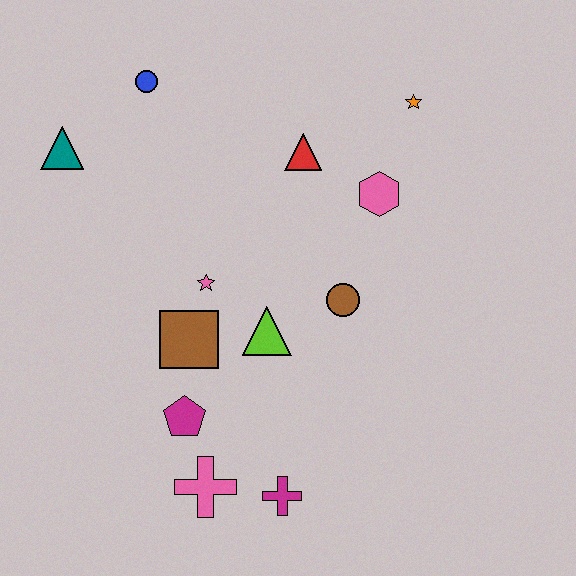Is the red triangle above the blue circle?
No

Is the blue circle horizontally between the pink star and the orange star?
No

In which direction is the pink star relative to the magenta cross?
The pink star is above the magenta cross.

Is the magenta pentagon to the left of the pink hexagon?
Yes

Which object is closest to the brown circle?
The lime triangle is closest to the brown circle.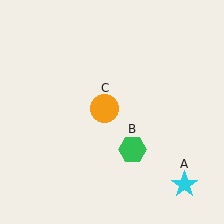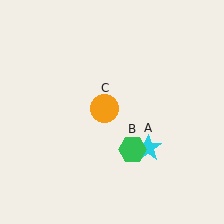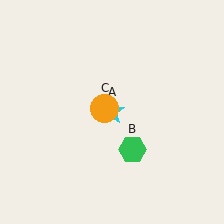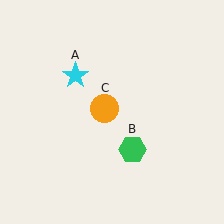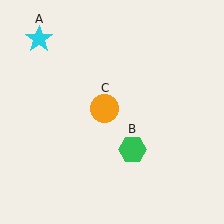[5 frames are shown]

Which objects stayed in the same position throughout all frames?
Green hexagon (object B) and orange circle (object C) remained stationary.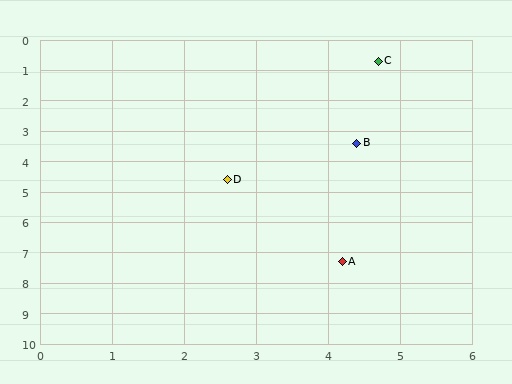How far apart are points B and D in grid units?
Points B and D are about 2.2 grid units apart.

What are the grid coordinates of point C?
Point C is at approximately (4.7, 0.7).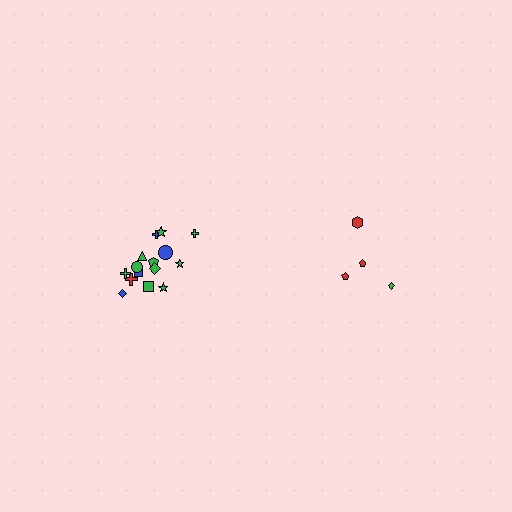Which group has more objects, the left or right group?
The left group.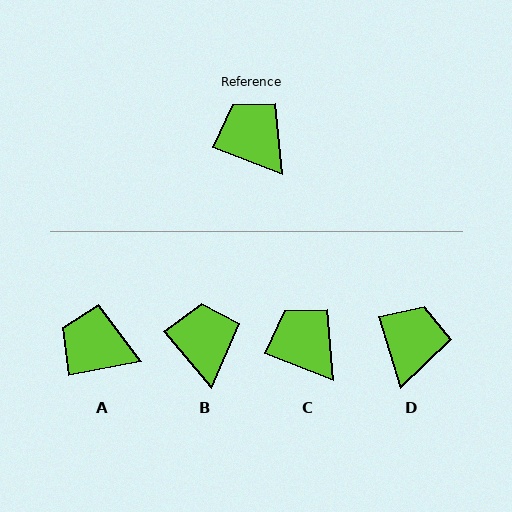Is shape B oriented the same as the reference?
No, it is off by about 29 degrees.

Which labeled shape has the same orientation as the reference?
C.